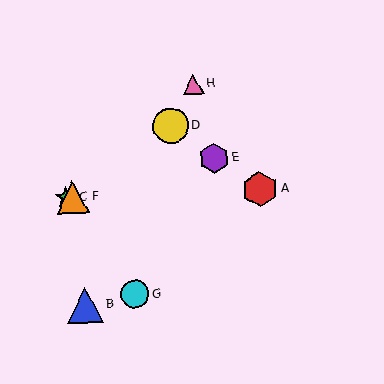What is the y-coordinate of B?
Object B is at y≈305.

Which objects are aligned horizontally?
Objects A, C, F are aligned horizontally.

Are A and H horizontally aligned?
No, A is at y≈189 and H is at y≈84.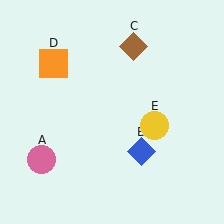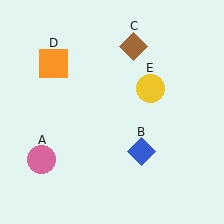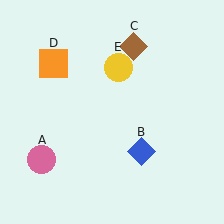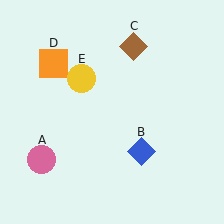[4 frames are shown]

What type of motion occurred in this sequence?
The yellow circle (object E) rotated counterclockwise around the center of the scene.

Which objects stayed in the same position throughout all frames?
Pink circle (object A) and blue diamond (object B) and brown diamond (object C) and orange square (object D) remained stationary.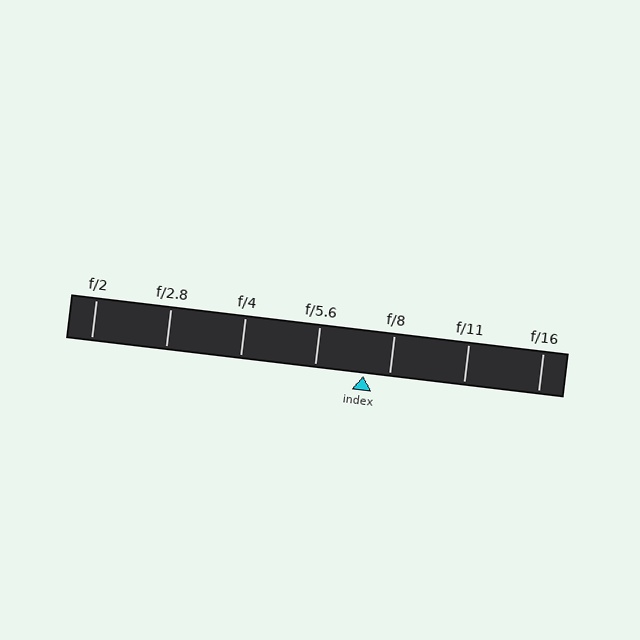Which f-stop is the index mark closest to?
The index mark is closest to f/8.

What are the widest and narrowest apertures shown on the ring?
The widest aperture shown is f/2 and the narrowest is f/16.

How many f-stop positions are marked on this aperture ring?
There are 7 f-stop positions marked.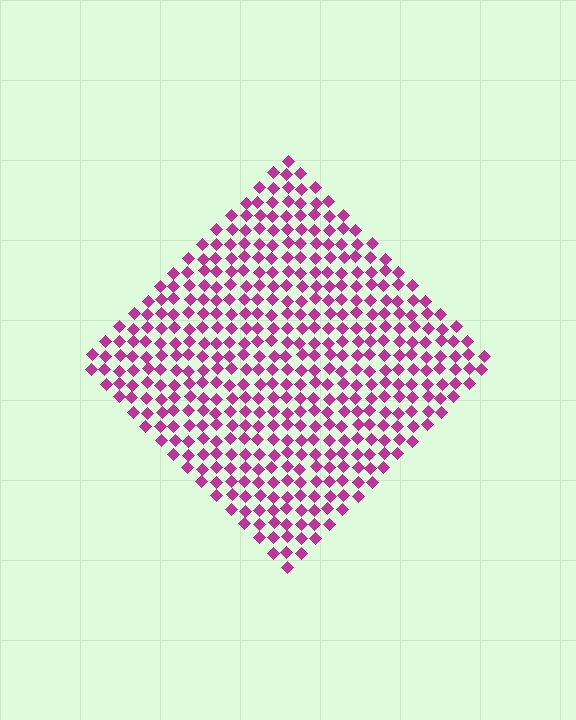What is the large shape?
The large shape is a diamond.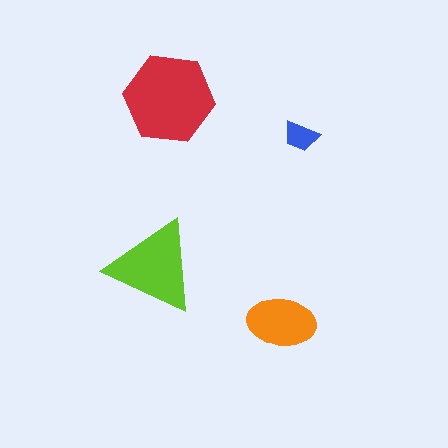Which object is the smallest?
The blue trapezoid.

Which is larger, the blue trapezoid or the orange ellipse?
The orange ellipse.